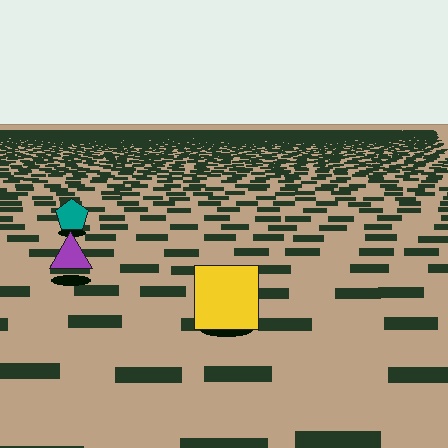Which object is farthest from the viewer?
The teal pentagon is farthest from the viewer. It appears smaller and the ground texture around it is denser.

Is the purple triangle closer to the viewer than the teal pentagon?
Yes. The purple triangle is closer — you can tell from the texture gradient: the ground texture is coarser near it.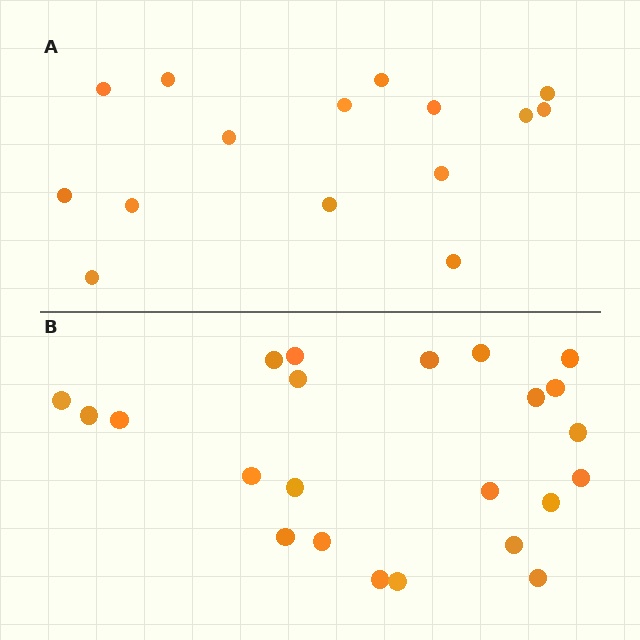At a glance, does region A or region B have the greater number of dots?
Region B (the bottom region) has more dots.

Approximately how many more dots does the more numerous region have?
Region B has roughly 8 or so more dots than region A.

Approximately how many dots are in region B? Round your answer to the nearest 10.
About 20 dots. (The exact count is 23, which rounds to 20.)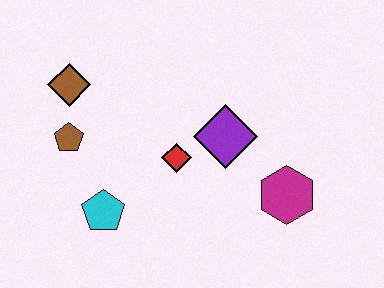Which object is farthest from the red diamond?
The brown diamond is farthest from the red diamond.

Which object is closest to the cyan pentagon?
The brown pentagon is closest to the cyan pentagon.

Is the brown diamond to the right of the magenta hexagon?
No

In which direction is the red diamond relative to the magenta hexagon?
The red diamond is to the left of the magenta hexagon.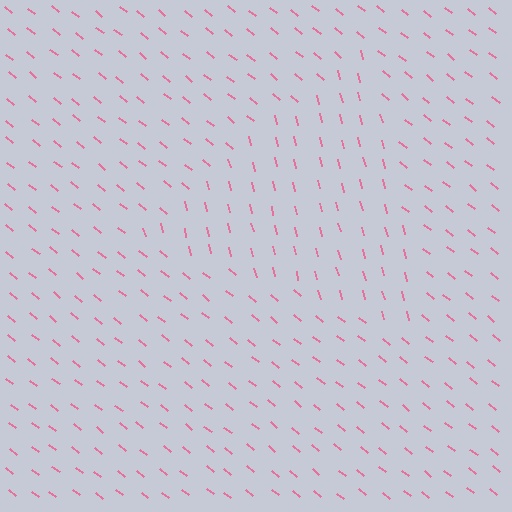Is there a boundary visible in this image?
Yes, there is a texture boundary formed by a change in line orientation.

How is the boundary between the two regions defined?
The boundary is defined purely by a change in line orientation (approximately 37 degrees difference). All lines are the same color and thickness.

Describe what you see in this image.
The image is filled with small pink line segments. A triangle region in the image has lines oriented differently from the surrounding lines, creating a visible texture boundary.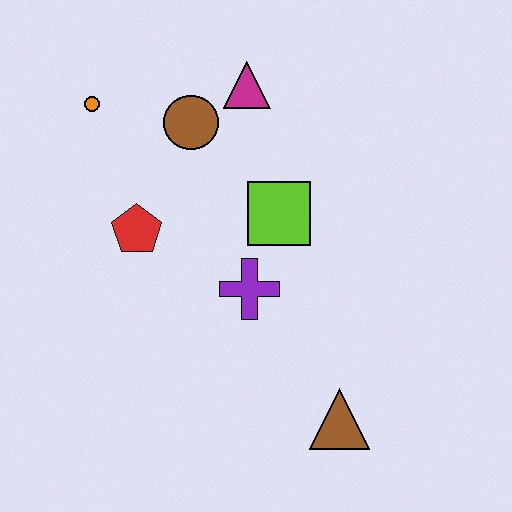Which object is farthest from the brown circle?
The brown triangle is farthest from the brown circle.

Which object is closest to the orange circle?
The brown circle is closest to the orange circle.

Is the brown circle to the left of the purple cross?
Yes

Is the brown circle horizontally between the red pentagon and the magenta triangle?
Yes